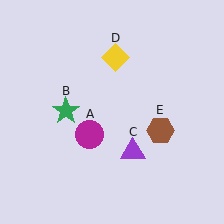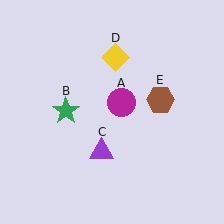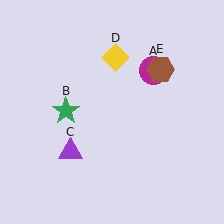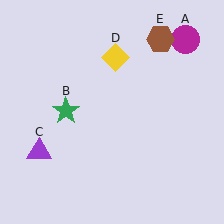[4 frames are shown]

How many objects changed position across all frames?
3 objects changed position: magenta circle (object A), purple triangle (object C), brown hexagon (object E).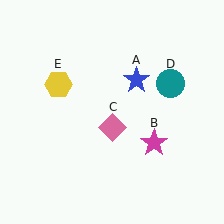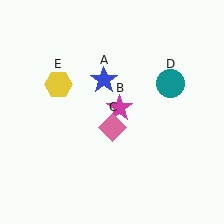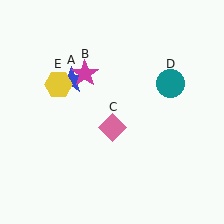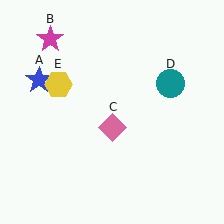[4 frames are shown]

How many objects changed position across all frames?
2 objects changed position: blue star (object A), magenta star (object B).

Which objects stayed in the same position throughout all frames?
Pink diamond (object C) and teal circle (object D) and yellow hexagon (object E) remained stationary.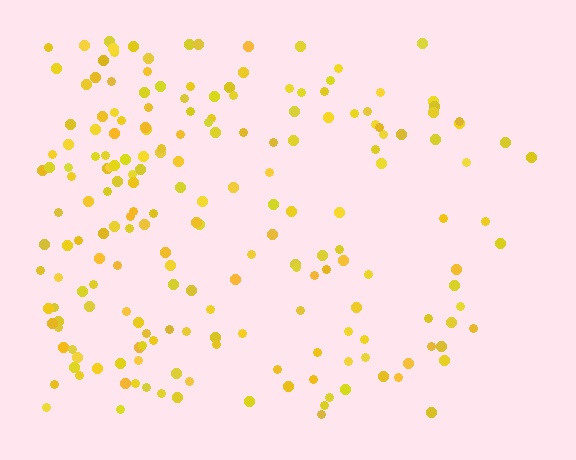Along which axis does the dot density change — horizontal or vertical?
Horizontal.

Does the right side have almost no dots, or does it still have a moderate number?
Still a moderate number, just noticeably fewer than the left.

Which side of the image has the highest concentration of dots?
The left.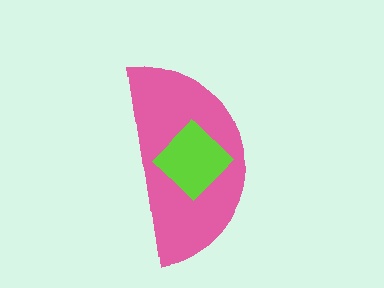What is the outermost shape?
The pink semicircle.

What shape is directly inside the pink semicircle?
The lime diamond.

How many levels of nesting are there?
2.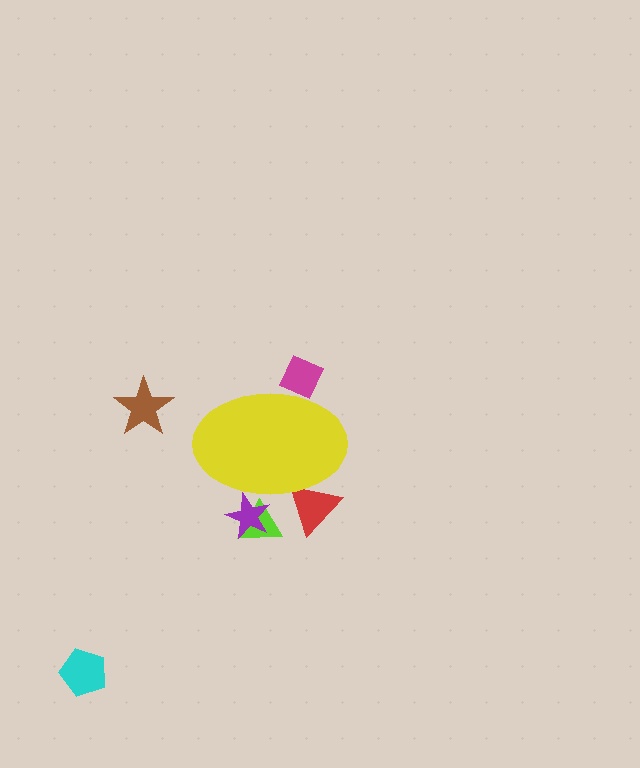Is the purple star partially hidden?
Yes, the purple star is partially hidden behind the yellow ellipse.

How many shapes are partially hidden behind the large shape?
4 shapes are partially hidden.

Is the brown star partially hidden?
No, the brown star is fully visible.